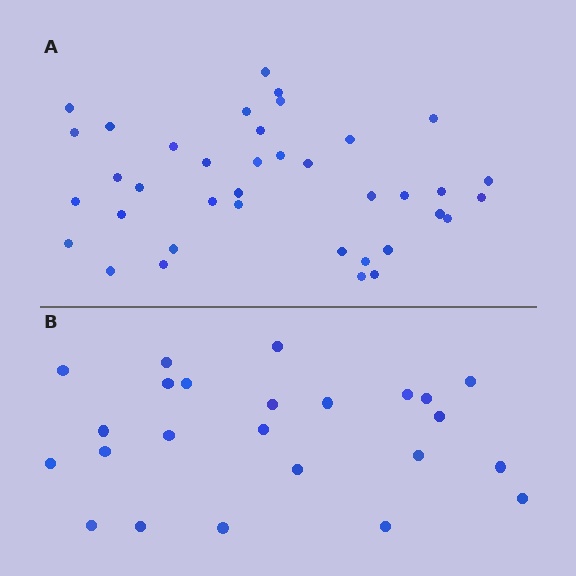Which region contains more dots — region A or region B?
Region A (the top region) has more dots.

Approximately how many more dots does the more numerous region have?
Region A has approximately 15 more dots than region B.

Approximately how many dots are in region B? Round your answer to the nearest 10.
About 20 dots. (The exact count is 24, which rounds to 20.)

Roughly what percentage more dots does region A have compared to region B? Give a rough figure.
About 60% more.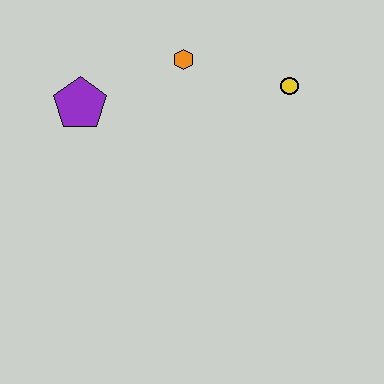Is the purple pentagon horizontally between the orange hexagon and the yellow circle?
No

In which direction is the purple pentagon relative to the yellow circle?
The purple pentagon is to the left of the yellow circle.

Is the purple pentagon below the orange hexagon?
Yes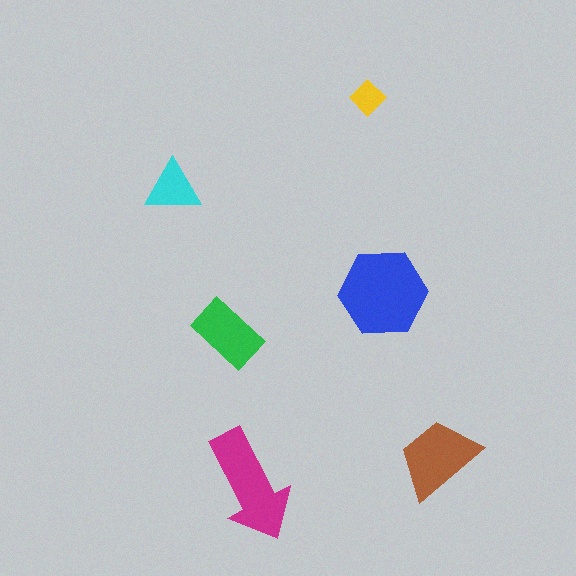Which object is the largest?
The blue hexagon.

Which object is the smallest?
The yellow diamond.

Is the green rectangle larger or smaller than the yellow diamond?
Larger.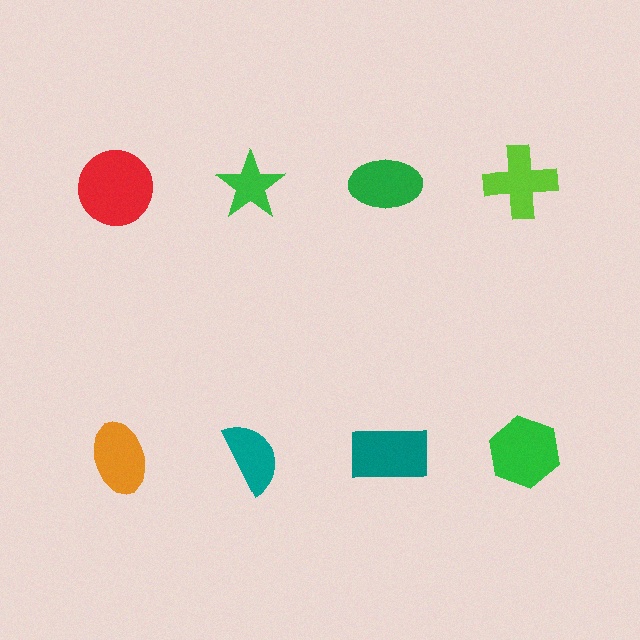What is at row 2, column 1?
An orange ellipse.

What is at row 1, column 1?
A red circle.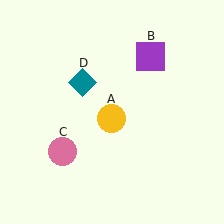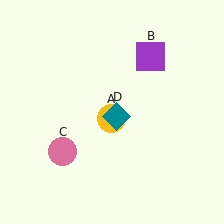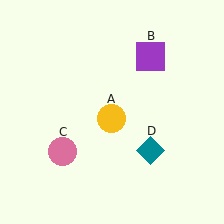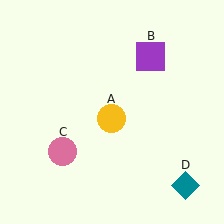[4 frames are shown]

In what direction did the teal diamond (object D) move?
The teal diamond (object D) moved down and to the right.